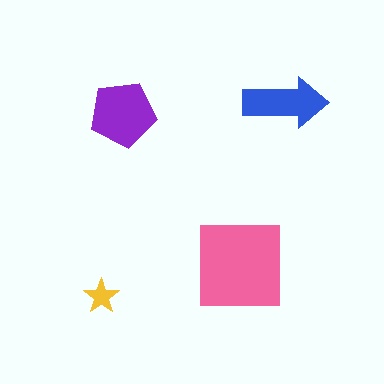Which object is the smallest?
The yellow star.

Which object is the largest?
The pink square.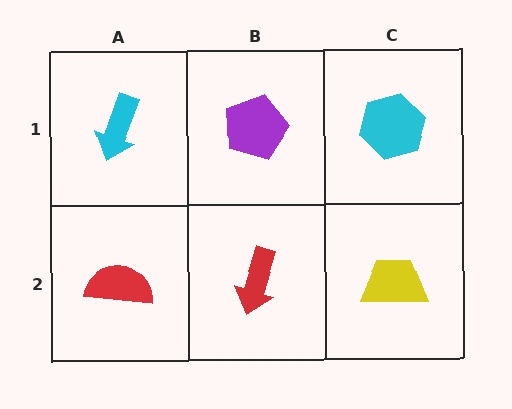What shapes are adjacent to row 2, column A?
A cyan arrow (row 1, column A), a red arrow (row 2, column B).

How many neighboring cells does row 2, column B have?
3.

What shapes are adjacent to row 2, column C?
A cyan hexagon (row 1, column C), a red arrow (row 2, column B).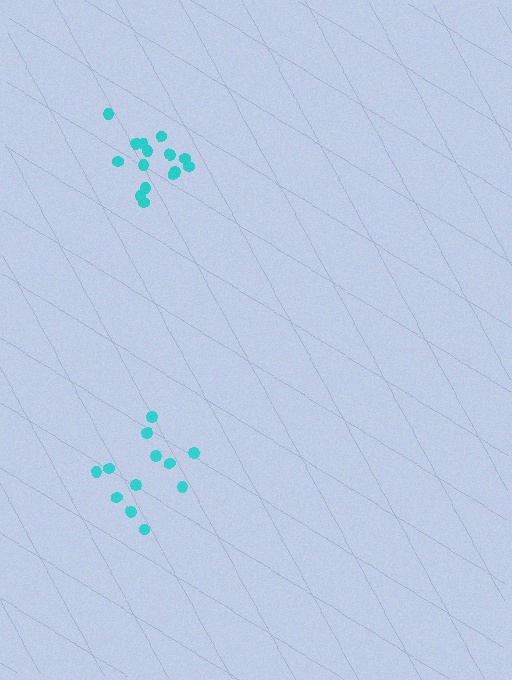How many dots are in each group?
Group 1: 12 dots, Group 2: 15 dots (27 total).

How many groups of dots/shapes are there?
There are 2 groups.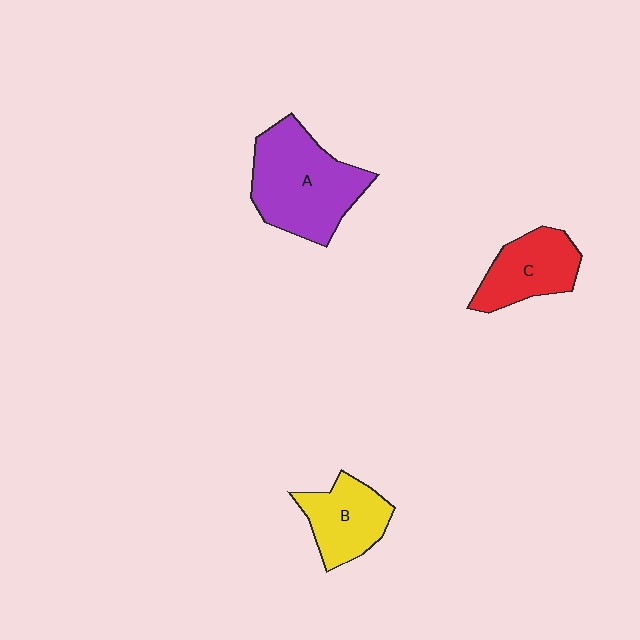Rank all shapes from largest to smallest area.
From largest to smallest: A (purple), C (red), B (yellow).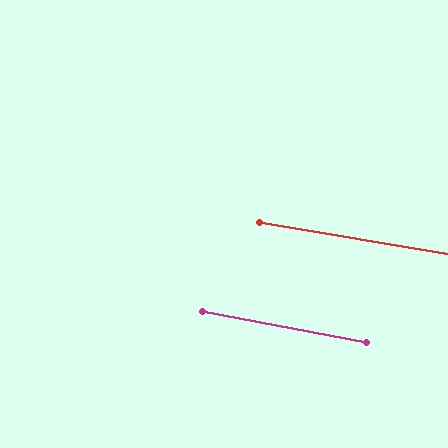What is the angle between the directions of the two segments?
Approximately 1 degree.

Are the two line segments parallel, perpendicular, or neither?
Parallel — their directions differ by only 1.5°.